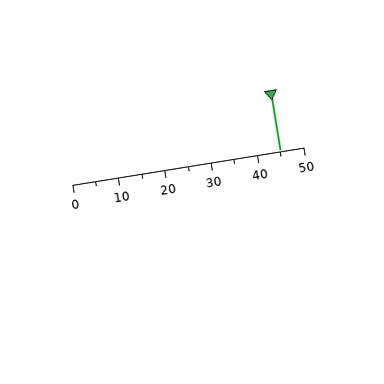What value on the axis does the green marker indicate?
The marker indicates approximately 45.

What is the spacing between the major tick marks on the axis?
The major ticks are spaced 10 apart.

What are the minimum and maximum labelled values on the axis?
The axis runs from 0 to 50.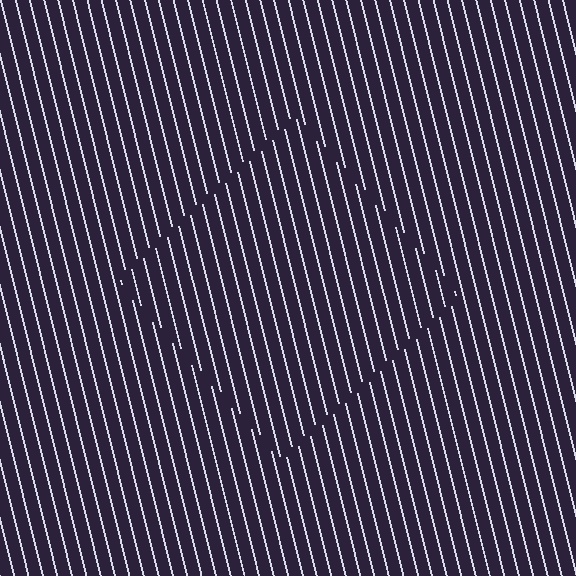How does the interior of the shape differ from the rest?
The interior of the shape contains the same grating, shifted by half a period — the contour is defined by the phase discontinuity where line-ends from the inner and outer gratings abut.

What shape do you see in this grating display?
An illusory square. The interior of the shape contains the same grating, shifted by half a period — the contour is defined by the phase discontinuity where line-ends from the inner and outer gratings abut.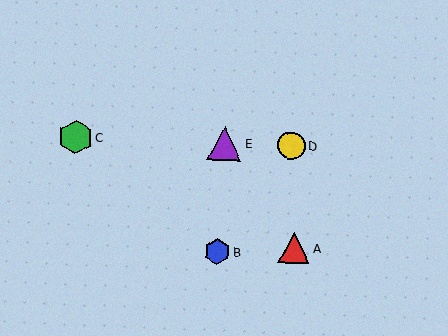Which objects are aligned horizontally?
Objects C, D, E are aligned horizontally.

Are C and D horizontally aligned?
Yes, both are at y≈137.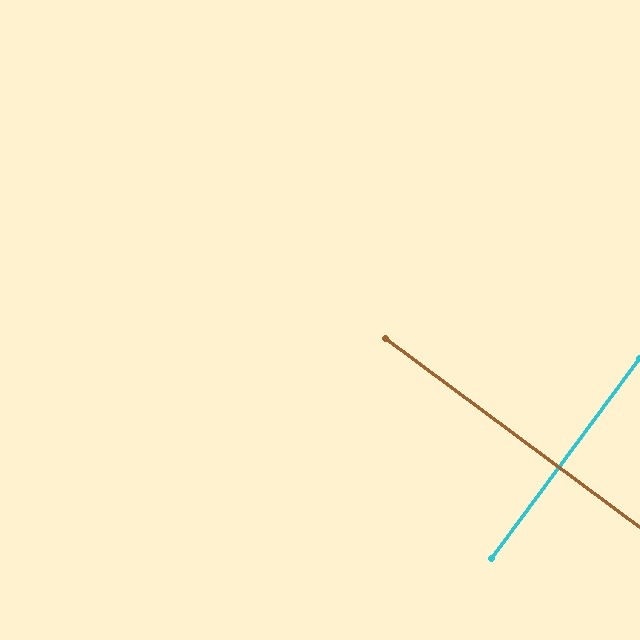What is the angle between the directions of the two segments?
Approximately 90 degrees.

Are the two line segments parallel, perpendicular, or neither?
Perpendicular — they meet at approximately 90°.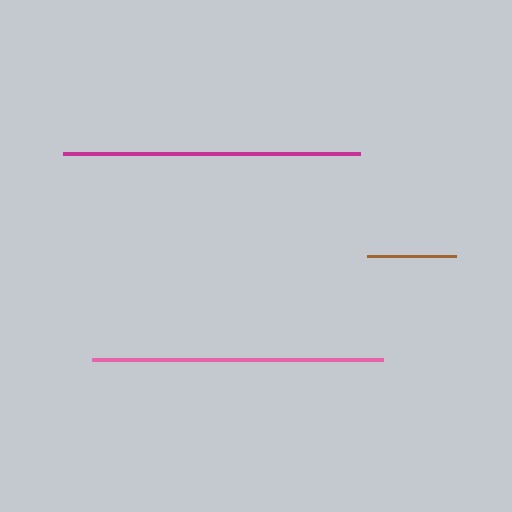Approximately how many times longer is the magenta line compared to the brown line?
The magenta line is approximately 3.3 times the length of the brown line.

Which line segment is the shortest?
The brown line is the shortest at approximately 89 pixels.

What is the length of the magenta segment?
The magenta segment is approximately 297 pixels long.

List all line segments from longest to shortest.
From longest to shortest: magenta, pink, brown.